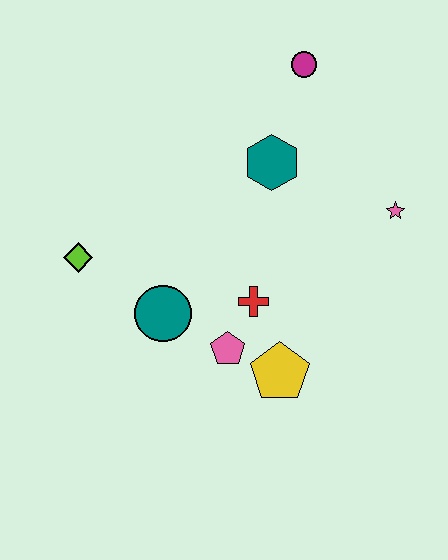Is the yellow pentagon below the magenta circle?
Yes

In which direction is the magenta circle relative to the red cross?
The magenta circle is above the red cross.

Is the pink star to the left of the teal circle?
No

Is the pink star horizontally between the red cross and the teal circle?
No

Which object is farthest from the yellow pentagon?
The magenta circle is farthest from the yellow pentagon.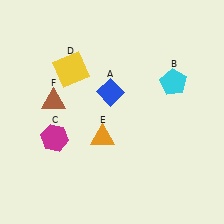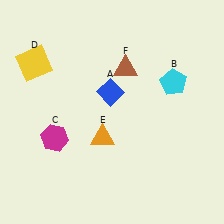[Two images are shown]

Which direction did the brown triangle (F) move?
The brown triangle (F) moved right.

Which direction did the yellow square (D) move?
The yellow square (D) moved left.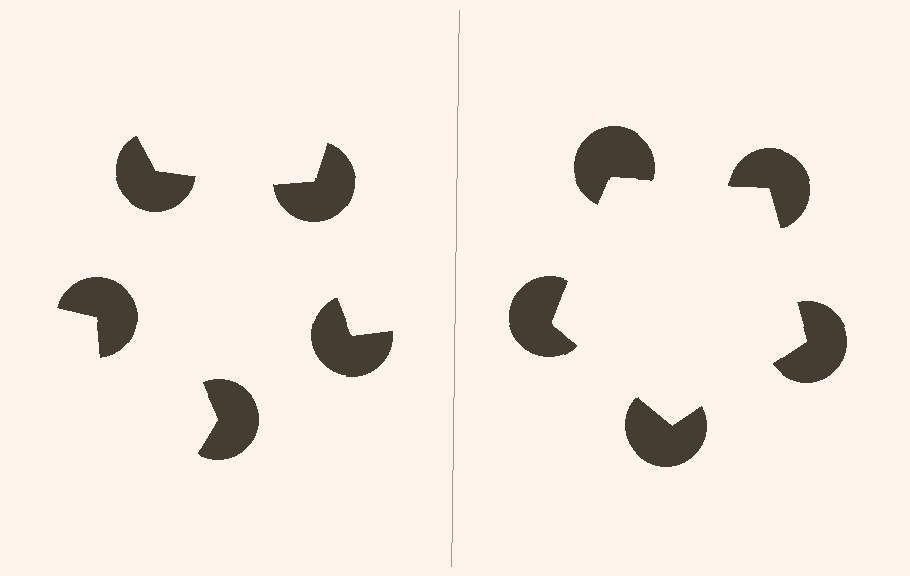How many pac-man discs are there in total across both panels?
10 — 5 on each side.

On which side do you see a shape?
An illusory pentagon appears on the right side. On the left side the wedge cuts are rotated, so no coherent shape forms.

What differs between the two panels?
The pac-man discs are positioned identically on both sides; only the wedge orientations differ. On the right they align to a pentagon; on the left they are misaligned.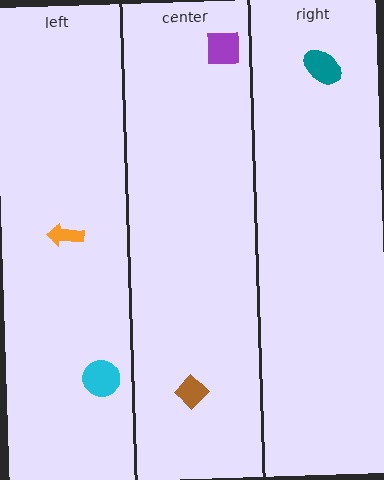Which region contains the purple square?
The center region.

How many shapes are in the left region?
2.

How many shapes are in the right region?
1.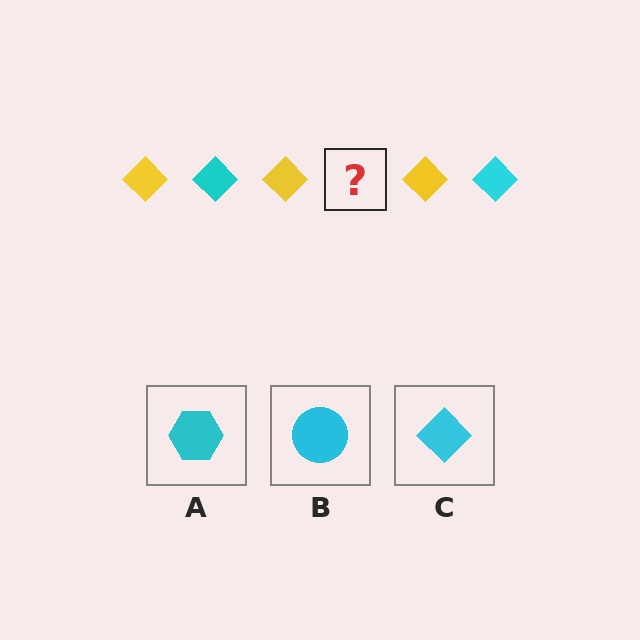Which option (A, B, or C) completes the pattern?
C.